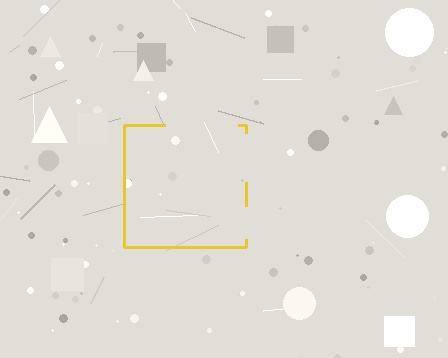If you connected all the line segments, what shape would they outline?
They would outline a square.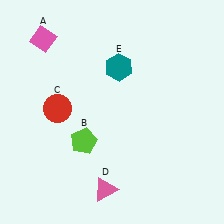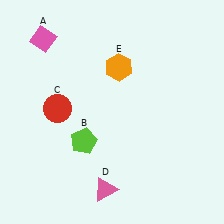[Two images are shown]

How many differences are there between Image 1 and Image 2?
There is 1 difference between the two images.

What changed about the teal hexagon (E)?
In Image 1, E is teal. In Image 2, it changed to orange.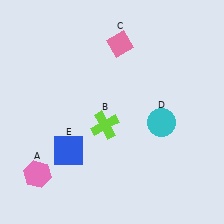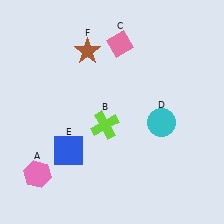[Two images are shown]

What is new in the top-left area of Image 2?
A brown star (F) was added in the top-left area of Image 2.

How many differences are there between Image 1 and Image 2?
There is 1 difference between the two images.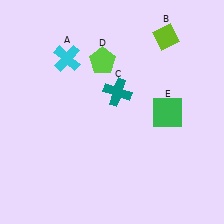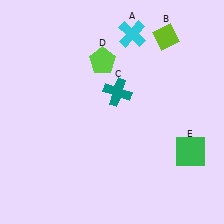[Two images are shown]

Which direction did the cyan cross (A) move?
The cyan cross (A) moved right.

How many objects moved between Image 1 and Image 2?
2 objects moved between the two images.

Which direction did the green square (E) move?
The green square (E) moved down.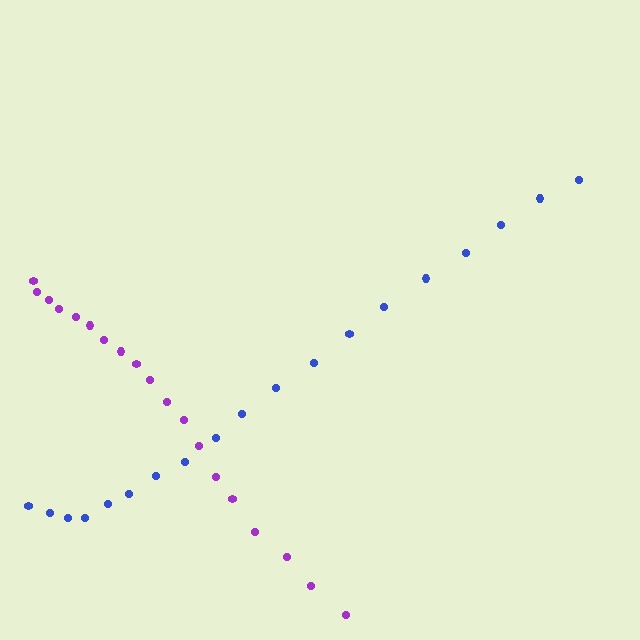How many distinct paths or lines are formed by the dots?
There are 2 distinct paths.